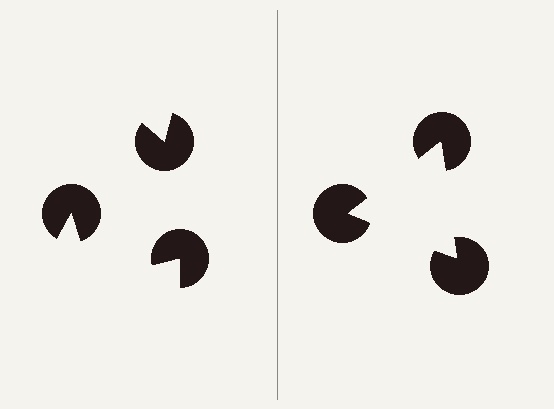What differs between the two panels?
The pac-man discs are positioned identically on both sides; only the wedge orientations differ. On the right they align to a triangle; on the left they are misaligned.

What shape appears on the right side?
An illusory triangle.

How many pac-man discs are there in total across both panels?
6 — 3 on each side.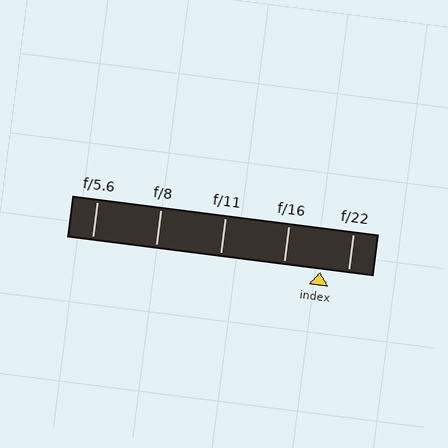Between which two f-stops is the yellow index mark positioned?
The index mark is between f/16 and f/22.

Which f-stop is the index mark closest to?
The index mark is closest to f/22.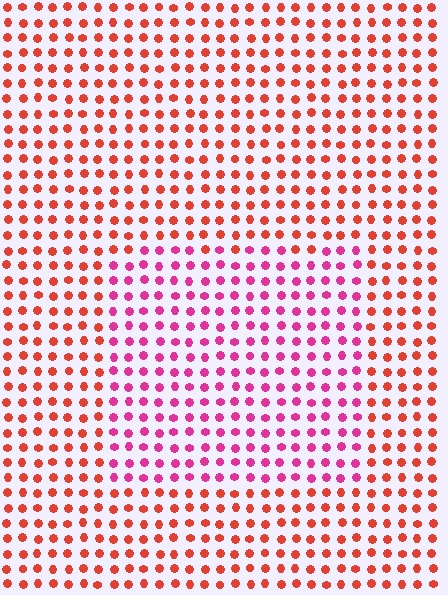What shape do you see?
I see a rectangle.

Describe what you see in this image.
The image is filled with small red elements in a uniform arrangement. A rectangle-shaped region is visible where the elements are tinted to a slightly different hue, forming a subtle color boundary.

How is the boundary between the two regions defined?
The boundary is defined purely by a slight shift in hue (about 40 degrees). Spacing, size, and orientation are identical on both sides.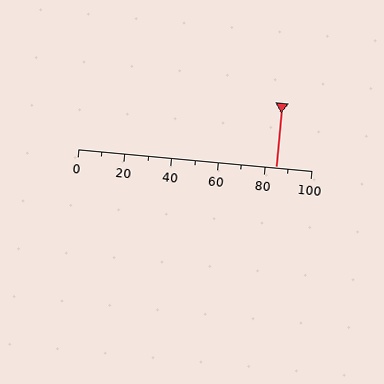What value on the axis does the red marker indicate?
The marker indicates approximately 85.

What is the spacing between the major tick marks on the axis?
The major ticks are spaced 20 apart.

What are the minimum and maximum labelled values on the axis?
The axis runs from 0 to 100.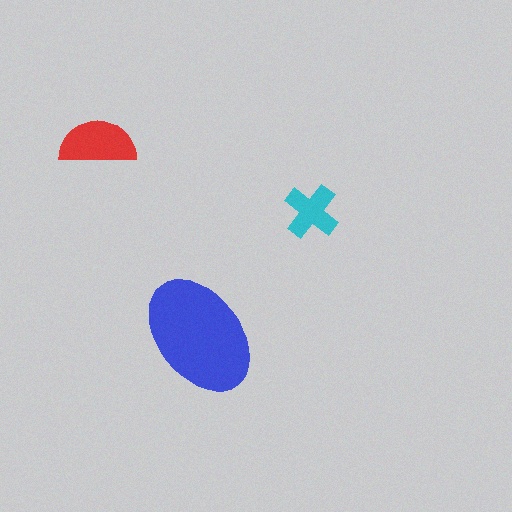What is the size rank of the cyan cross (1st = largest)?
3rd.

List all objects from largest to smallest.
The blue ellipse, the red semicircle, the cyan cross.